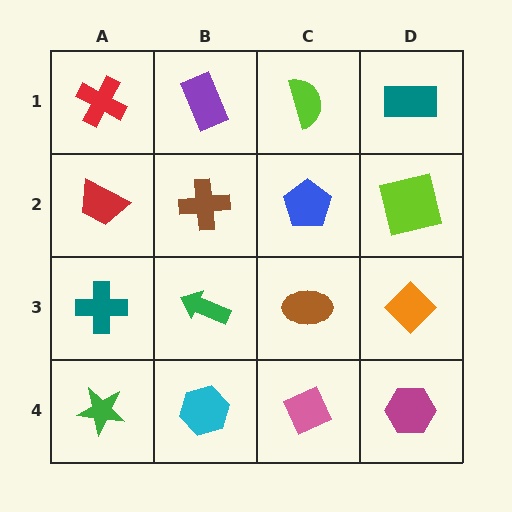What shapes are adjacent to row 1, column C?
A blue pentagon (row 2, column C), a purple rectangle (row 1, column B), a teal rectangle (row 1, column D).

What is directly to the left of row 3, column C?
A green arrow.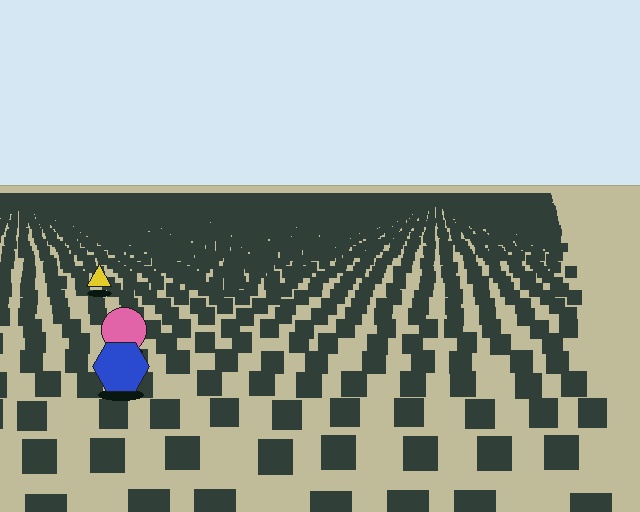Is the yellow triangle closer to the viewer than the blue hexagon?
No. The blue hexagon is closer — you can tell from the texture gradient: the ground texture is coarser near it.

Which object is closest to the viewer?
The blue hexagon is closest. The texture marks near it are larger and more spread out.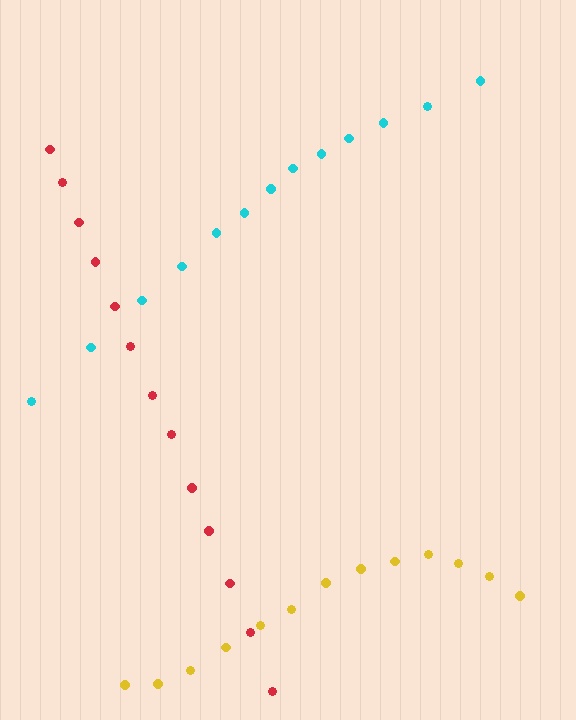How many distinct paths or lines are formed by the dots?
There are 3 distinct paths.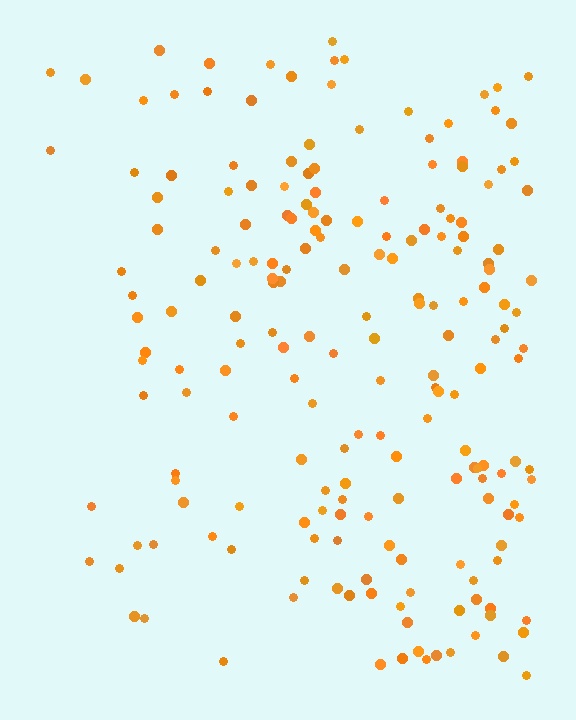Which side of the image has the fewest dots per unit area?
The left.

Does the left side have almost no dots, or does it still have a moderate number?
Still a moderate number, just noticeably fewer than the right.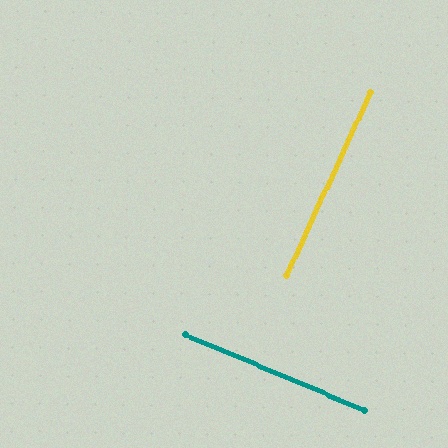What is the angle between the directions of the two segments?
Approximately 88 degrees.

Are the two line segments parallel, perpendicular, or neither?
Perpendicular — they meet at approximately 88°.